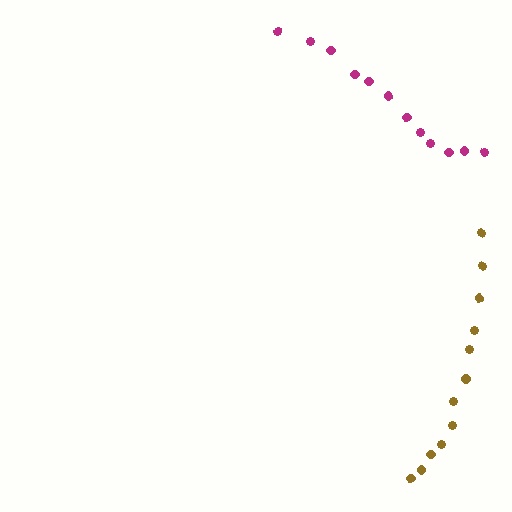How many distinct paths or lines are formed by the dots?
There are 2 distinct paths.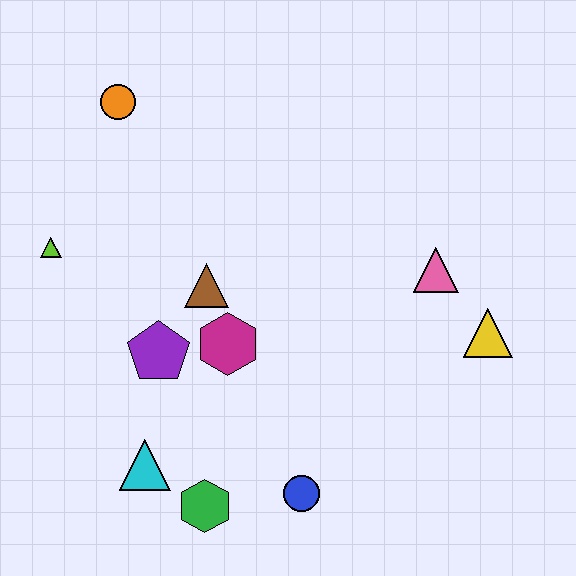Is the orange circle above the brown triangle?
Yes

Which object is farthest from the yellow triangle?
The lime triangle is farthest from the yellow triangle.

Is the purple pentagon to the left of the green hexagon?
Yes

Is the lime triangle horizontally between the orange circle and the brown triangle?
No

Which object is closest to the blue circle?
The green hexagon is closest to the blue circle.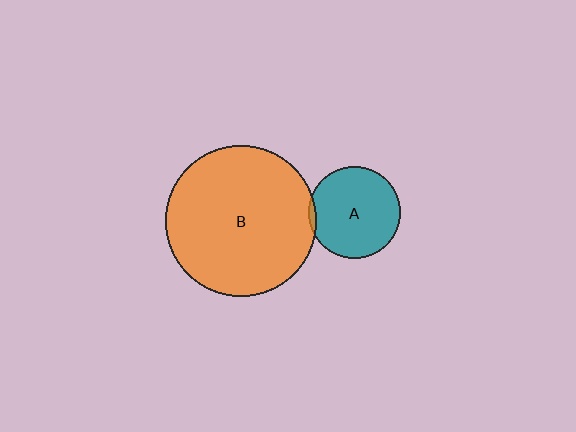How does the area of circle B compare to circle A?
Approximately 2.7 times.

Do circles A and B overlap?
Yes.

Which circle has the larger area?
Circle B (orange).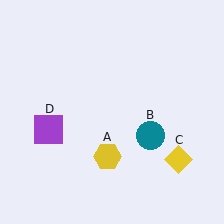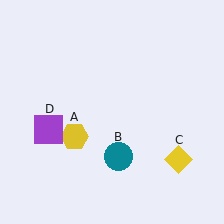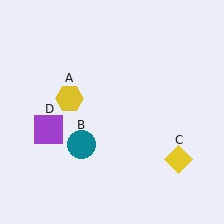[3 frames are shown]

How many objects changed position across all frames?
2 objects changed position: yellow hexagon (object A), teal circle (object B).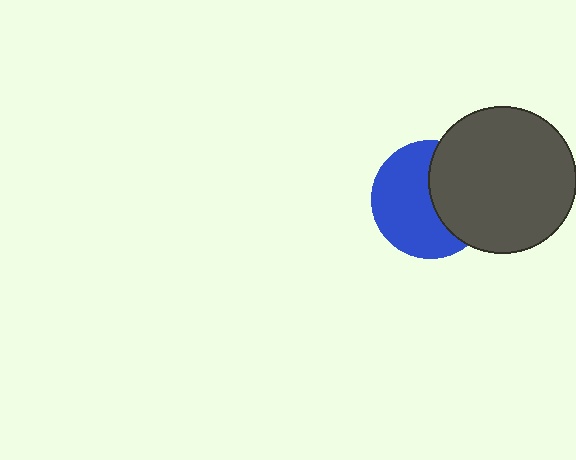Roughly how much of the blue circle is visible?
About half of it is visible (roughly 59%).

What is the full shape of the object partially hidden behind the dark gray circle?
The partially hidden object is a blue circle.